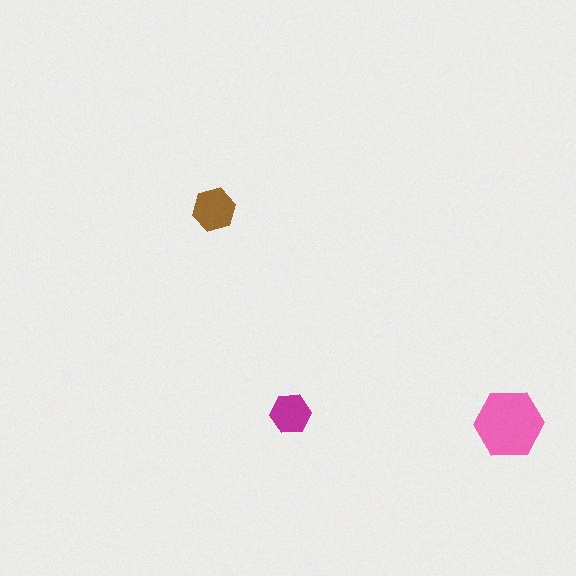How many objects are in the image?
There are 3 objects in the image.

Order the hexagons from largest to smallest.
the pink one, the brown one, the magenta one.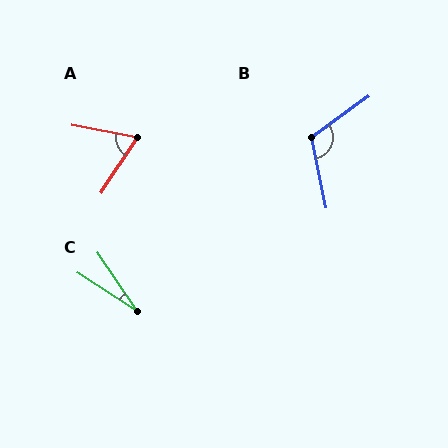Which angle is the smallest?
C, at approximately 23 degrees.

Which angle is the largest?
B, at approximately 114 degrees.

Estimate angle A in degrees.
Approximately 68 degrees.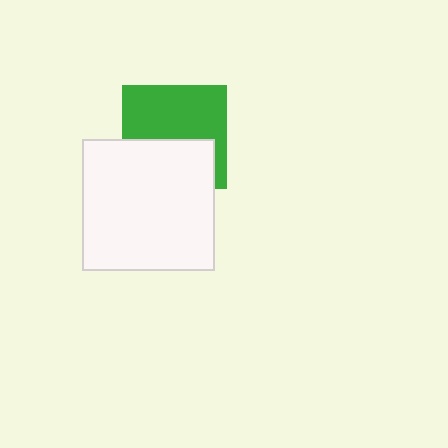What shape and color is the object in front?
The object in front is a white square.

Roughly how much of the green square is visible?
About half of it is visible (roughly 57%).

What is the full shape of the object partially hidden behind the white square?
The partially hidden object is a green square.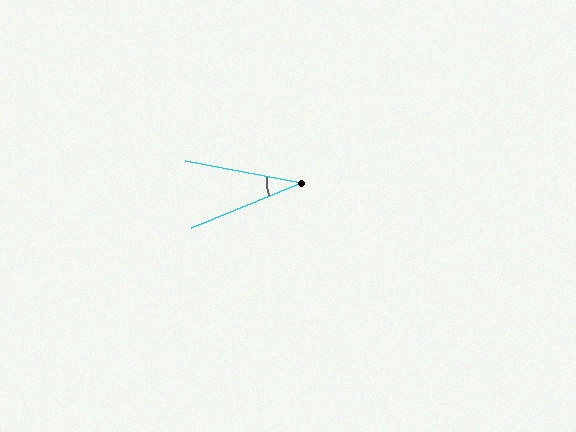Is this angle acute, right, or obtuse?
It is acute.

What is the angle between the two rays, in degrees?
Approximately 33 degrees.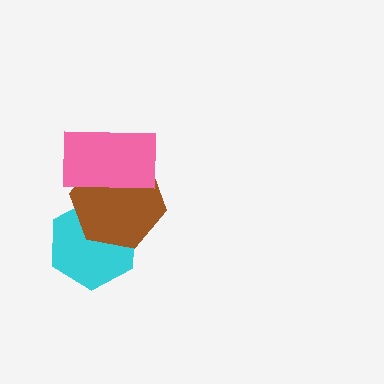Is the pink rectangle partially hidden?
No, no other shape covers it.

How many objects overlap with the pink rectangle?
1 object overlaps with the pink rectangle.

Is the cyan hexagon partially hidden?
Yes, it is partially covered by another shape.